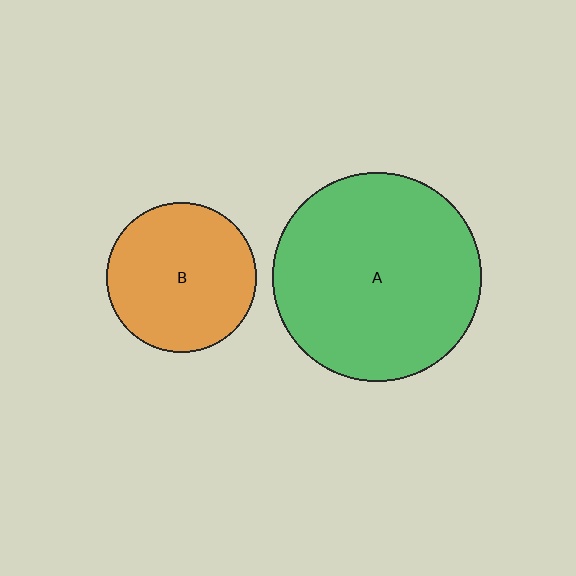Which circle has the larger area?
Circle A (green).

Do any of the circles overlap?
No, none of the circles overlap.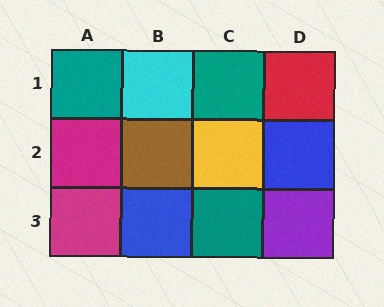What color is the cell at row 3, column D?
Purple.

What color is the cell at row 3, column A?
Magenta.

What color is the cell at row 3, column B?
Blue.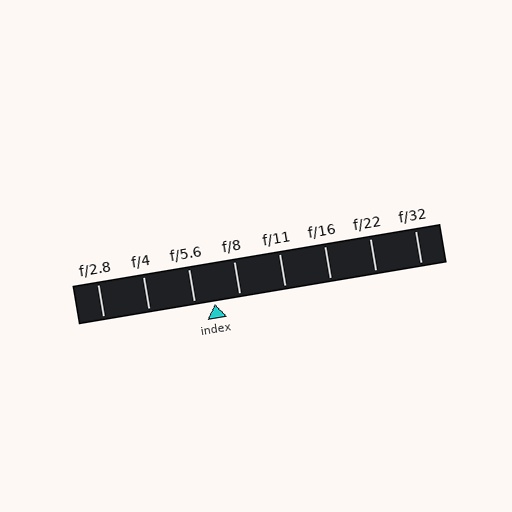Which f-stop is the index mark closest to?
The index mark is closest to f/5.6.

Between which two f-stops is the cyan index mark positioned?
The index mark is between f/5.6 and f/8.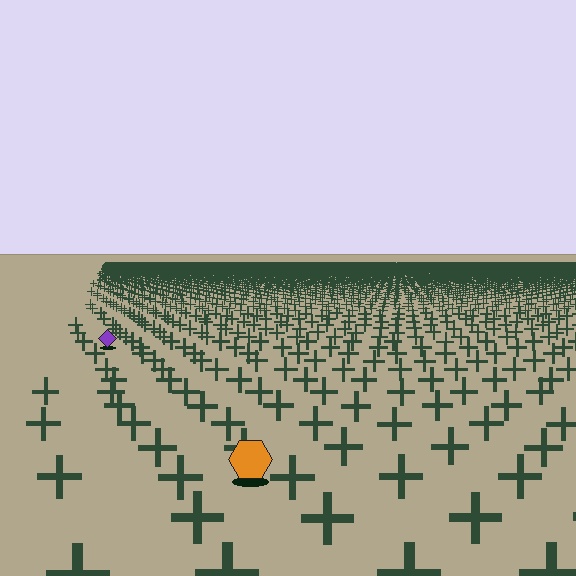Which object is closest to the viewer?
The orange hexagon is closest. The texture marks near it are larger and more spread out.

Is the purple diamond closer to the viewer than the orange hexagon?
No. The orange hexagon is closer — you can tell from the texture gradient: the ground texture is coarser near it.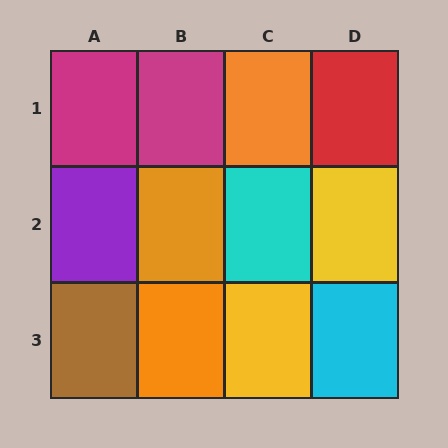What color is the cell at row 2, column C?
Cyan.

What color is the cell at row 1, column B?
Magenta.